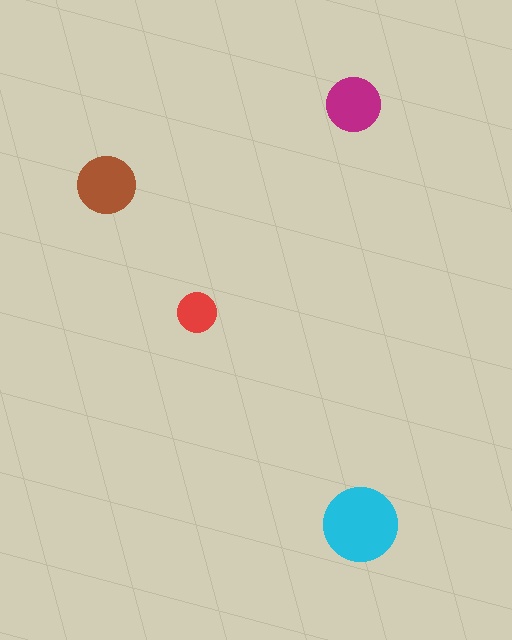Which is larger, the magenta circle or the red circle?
The magenta one.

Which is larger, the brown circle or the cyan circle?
The cyan one.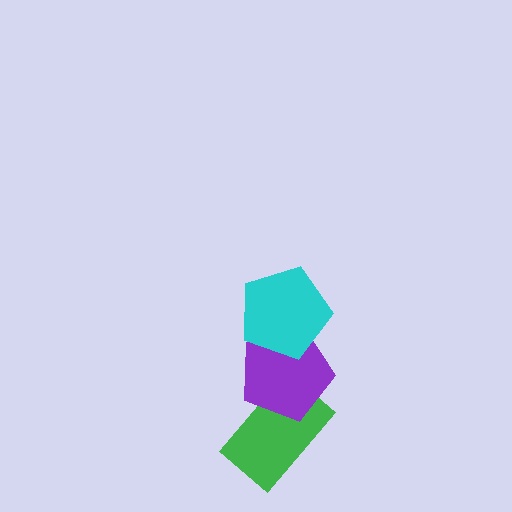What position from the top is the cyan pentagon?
The cyan pentagon is 1st from the top.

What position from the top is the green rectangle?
The green rectangle is 3rd from the top.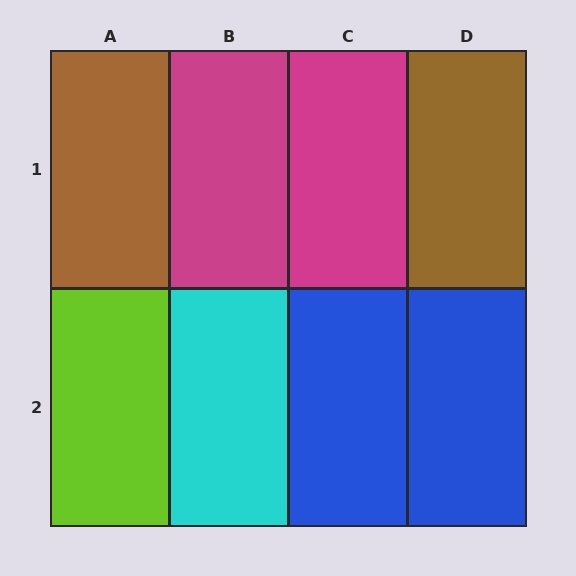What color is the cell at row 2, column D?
Blue.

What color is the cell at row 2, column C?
Blue.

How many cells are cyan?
1 cell is cyan.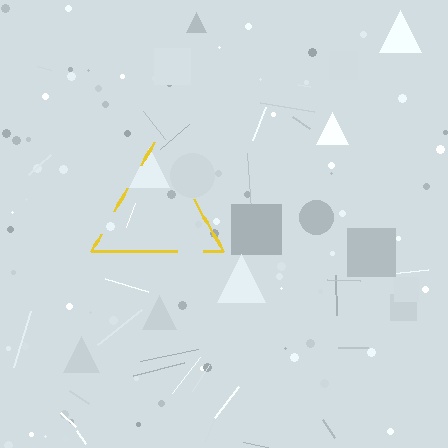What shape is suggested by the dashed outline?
The dashed outline suggests a triangle.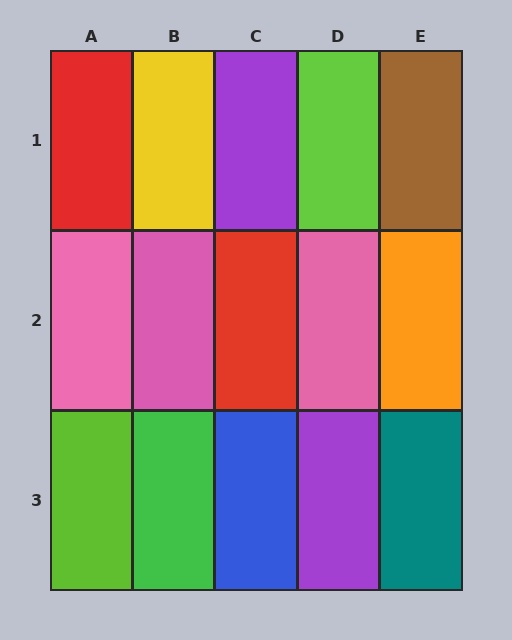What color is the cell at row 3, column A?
Lime.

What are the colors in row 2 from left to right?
Pink, pink, red, pink, orange.